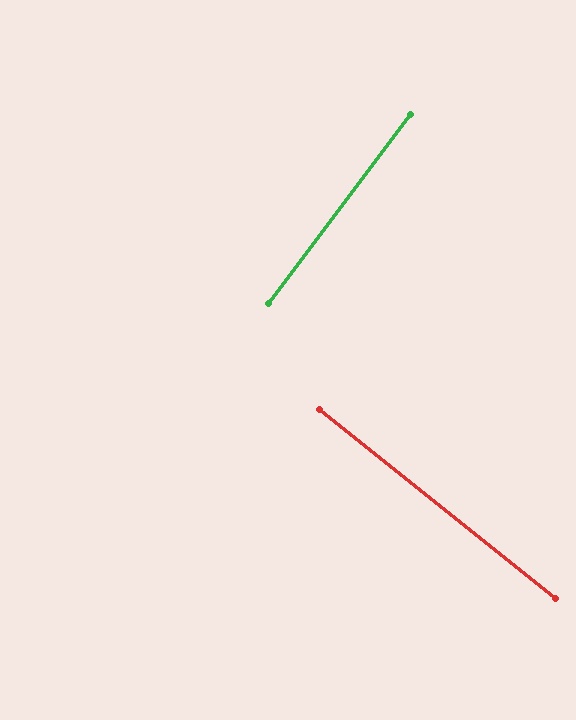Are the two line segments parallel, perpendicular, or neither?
Perpendicular — they meet at approximately 88°.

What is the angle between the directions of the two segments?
Approximately 88 degrees.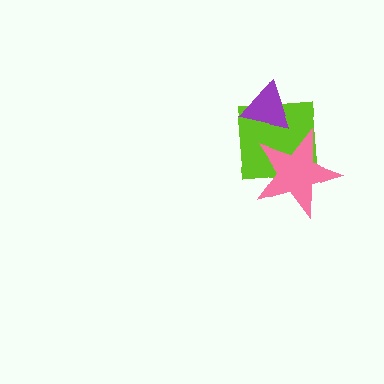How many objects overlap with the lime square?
2 objects overlap with the lime square.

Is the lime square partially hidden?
Yes, it is partially covered by another shape.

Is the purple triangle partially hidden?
No, no other shape covers it.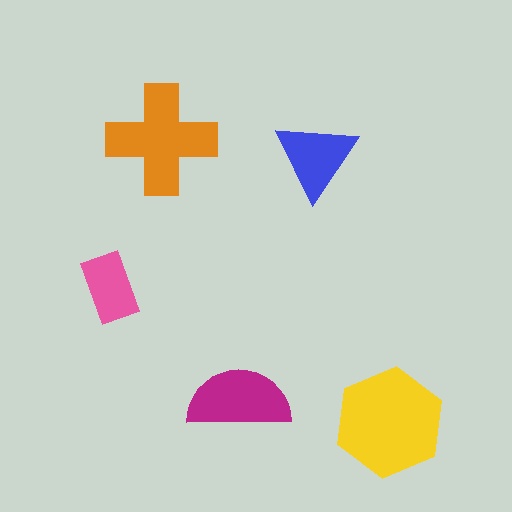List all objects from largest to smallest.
The yellow hexagon, the orange cross, the magenta semicircle, the blue triangle, the pink rectangle.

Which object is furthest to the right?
The yellow hexagon is rightmost.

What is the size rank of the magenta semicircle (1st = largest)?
3rd.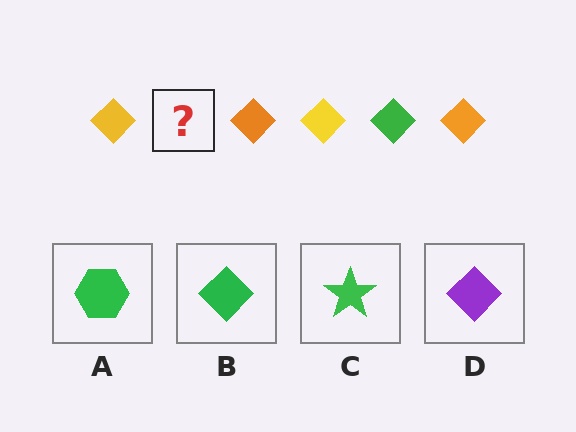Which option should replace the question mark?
Option B.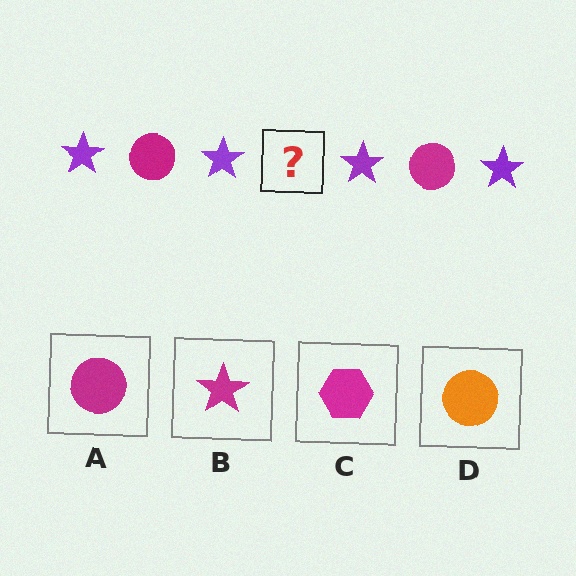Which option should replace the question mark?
Option A.